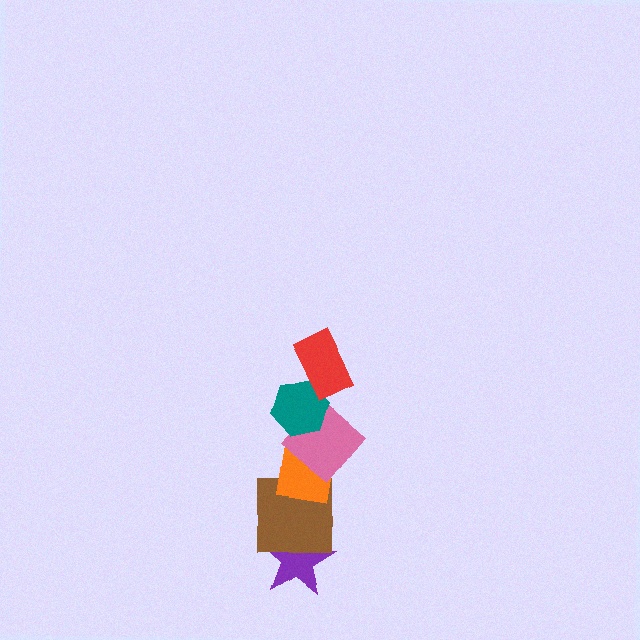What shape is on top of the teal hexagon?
The red rectangle is on top of the teal hexagon.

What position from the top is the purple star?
The purple star is 6th from the top.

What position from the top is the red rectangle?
The red rectangle is 1st from the top.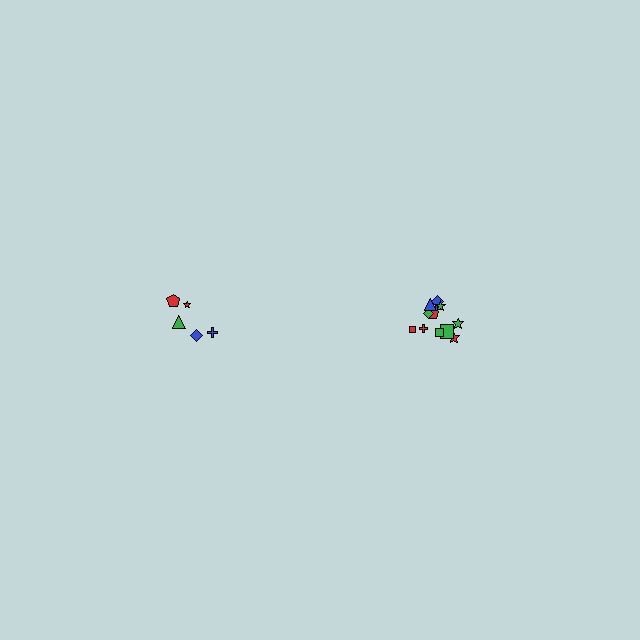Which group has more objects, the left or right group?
The right group.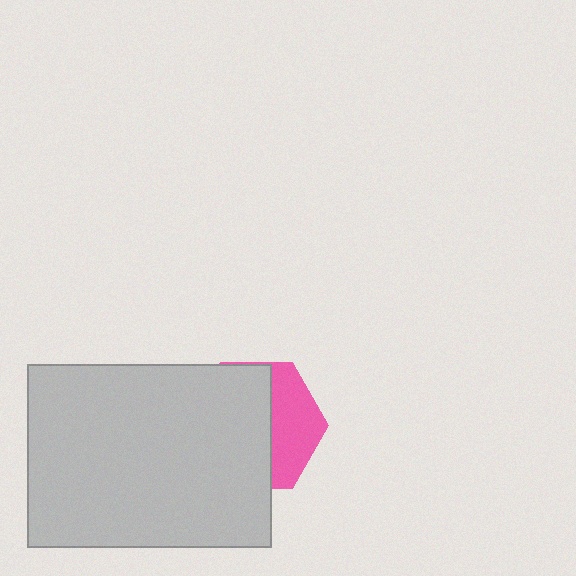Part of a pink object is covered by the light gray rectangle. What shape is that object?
It is a hexagon.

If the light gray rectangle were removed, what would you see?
You would see the complete pink hexagon.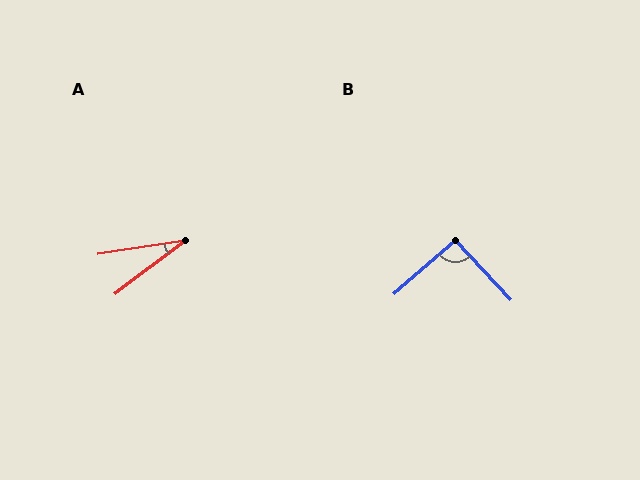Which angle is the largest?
B, at approximately 91 degrees.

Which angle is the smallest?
A, at approximately 29 degrees.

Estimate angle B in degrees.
Approximately 91 degrees.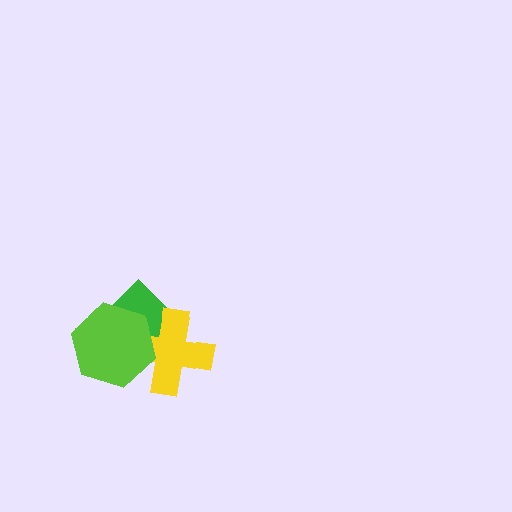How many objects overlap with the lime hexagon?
2 objects overlap with the lime hexagon.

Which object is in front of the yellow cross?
The lime hexagon is in front of the yellow cross.